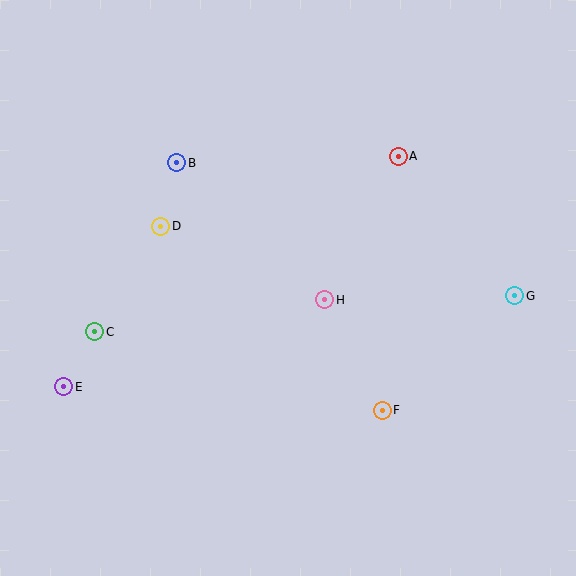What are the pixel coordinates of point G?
Point G is at (515, 296).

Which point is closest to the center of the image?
Point H at (325, 300) is closest to the center.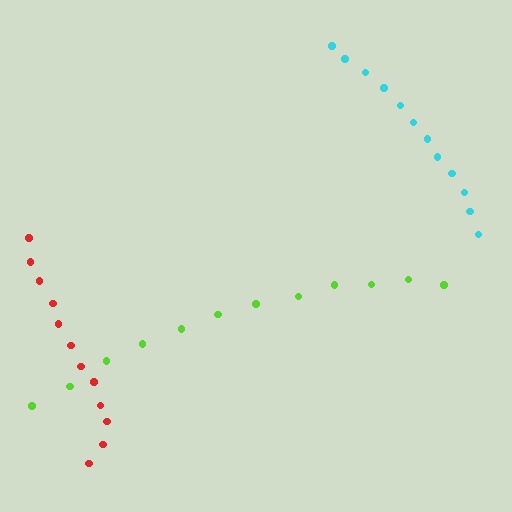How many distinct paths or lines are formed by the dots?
There are 3 distinct paths.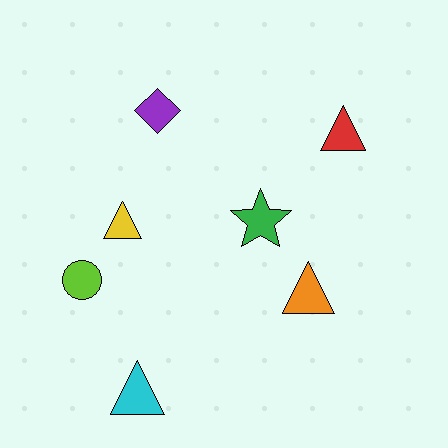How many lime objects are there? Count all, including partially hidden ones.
There is 1 lime object.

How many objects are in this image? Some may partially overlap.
There are 7 objects.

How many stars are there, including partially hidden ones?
There is 1 star.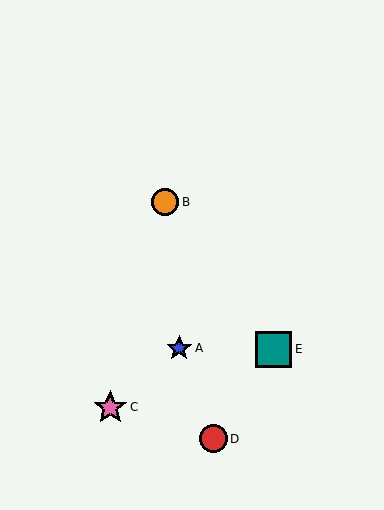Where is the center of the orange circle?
The center of the orange circle is at (165, 202).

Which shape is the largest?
The teal square (labeled E) is the largest.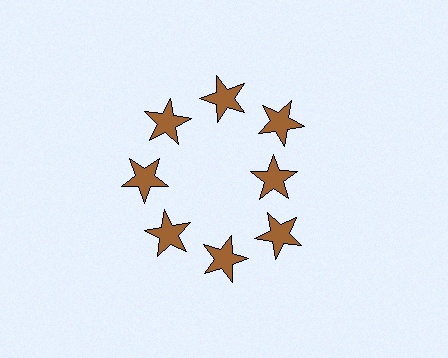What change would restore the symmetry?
The symmetry would be restored by moving it outward, back onto the ring so that all 8 stars sit at equal angles and equal distance from the center.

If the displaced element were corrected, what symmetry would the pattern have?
It would have 8-fold rotational symmetry — the pattern would map onto itself every 45 degrees.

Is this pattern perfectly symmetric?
No. The 8 brown stars are arranged in a ring, but one element near the 3 o'clock position is pulled inward toward the center, breaking the 8-fold rotational symmetry.